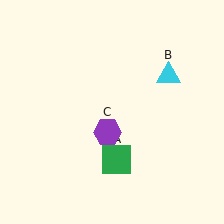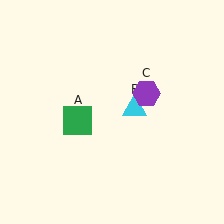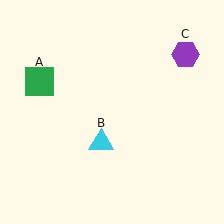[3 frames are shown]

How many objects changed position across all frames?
3 objects changed position: green square (object A), cyan triangle (object B), purple hexagon (object C).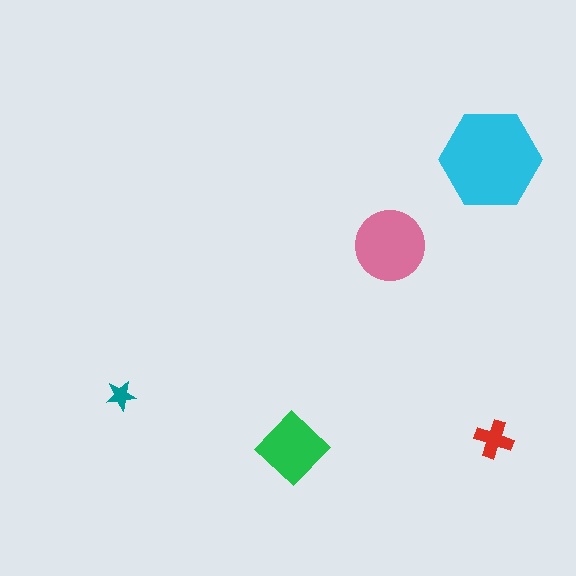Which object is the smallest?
The teal star.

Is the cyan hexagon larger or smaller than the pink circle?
Larger.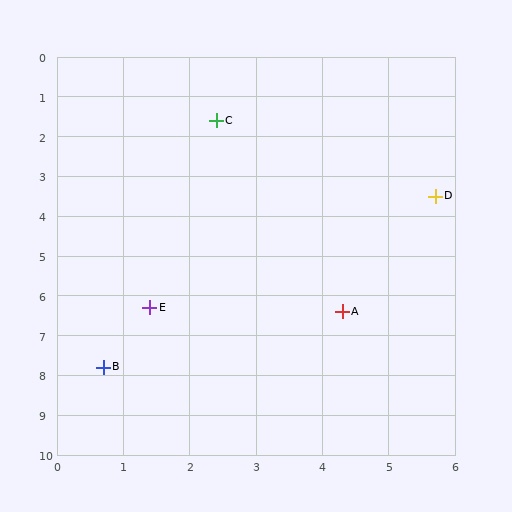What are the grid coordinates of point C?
Point C is at approximately (2.4, 1.6).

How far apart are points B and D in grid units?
Points B and D are about 6.6 grid units apart.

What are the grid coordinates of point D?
Point D is at approximately (5.7, 3.5).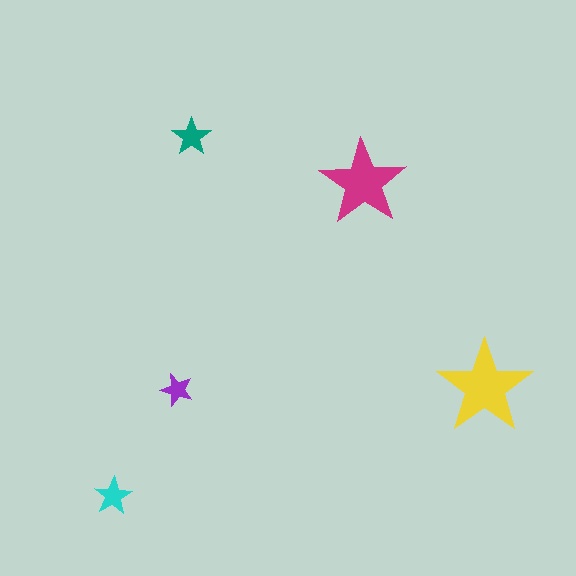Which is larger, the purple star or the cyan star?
The cyan one.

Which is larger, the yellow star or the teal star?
The yellow one.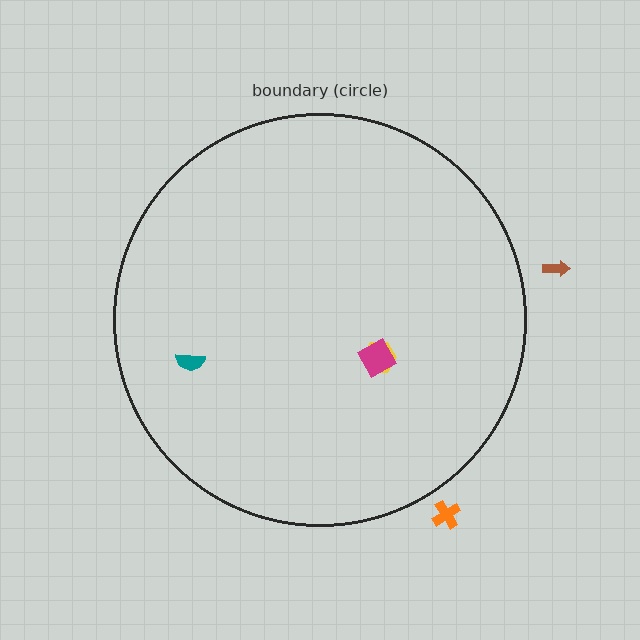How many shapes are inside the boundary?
3 inside, 2 outside.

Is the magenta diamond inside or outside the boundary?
Inside.